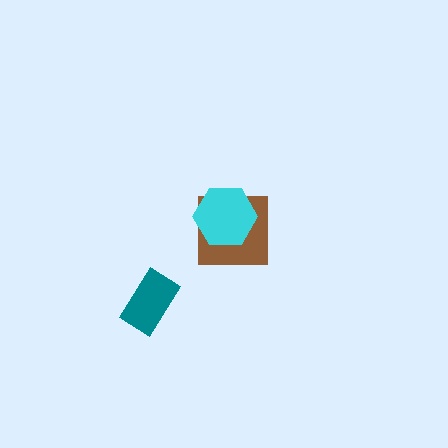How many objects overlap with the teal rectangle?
0 objects overlap with the teal rectangle.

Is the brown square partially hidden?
Yes, it is partially covered by another shape.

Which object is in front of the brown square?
The cyan hexagon is in front of the brown square.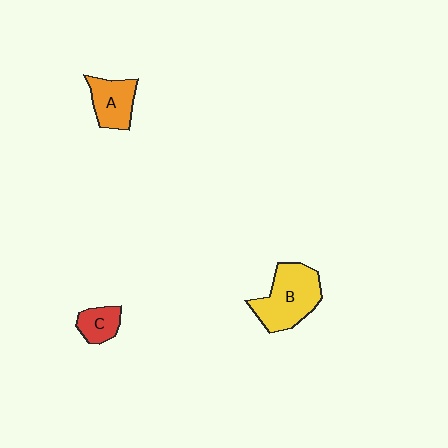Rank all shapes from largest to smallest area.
From largest to smallest: B (yellow), A (orange), C (red).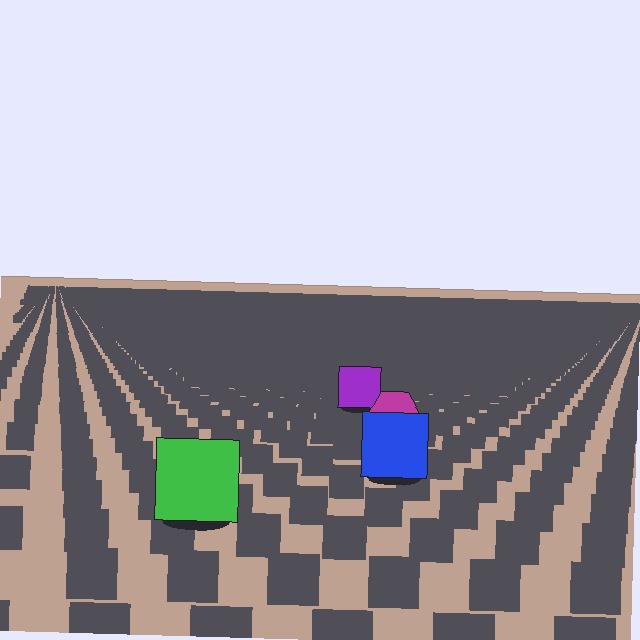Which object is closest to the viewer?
The green square is closest. The texture marks near it are larger and more spread out.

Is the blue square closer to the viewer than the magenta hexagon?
Yes. The blue square is closer — you can tell from the texture gradient: the ground texture is coarser near it.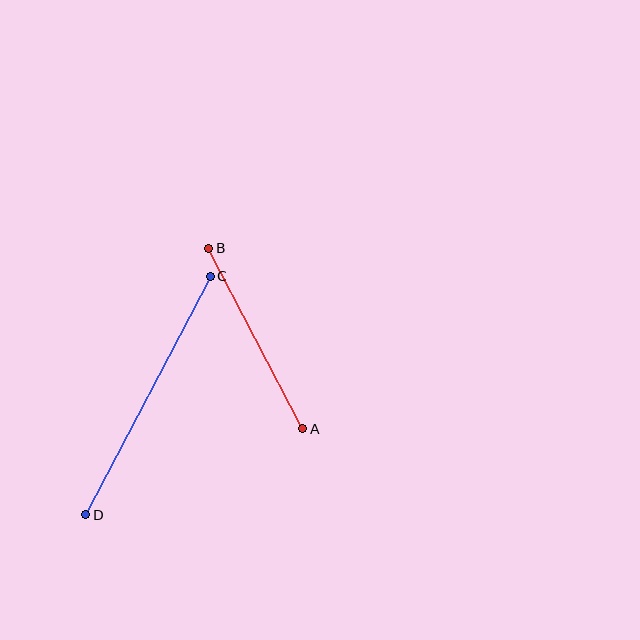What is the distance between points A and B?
The distance is approximately 204 pixels.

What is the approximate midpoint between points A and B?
The midpoint is at approximately (256, 339) pixels.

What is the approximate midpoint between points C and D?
The midpoint is at approximately (148, 396) pixels.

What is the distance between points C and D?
The distance is approximately 269 pixels.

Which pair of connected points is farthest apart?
Points C and D are farthest apart.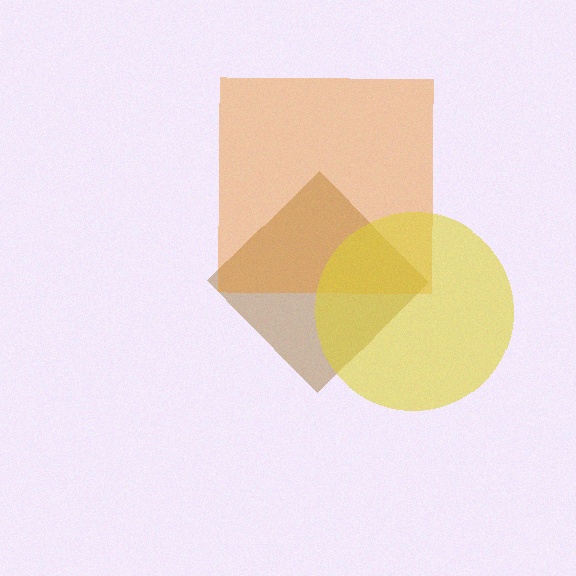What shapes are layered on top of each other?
The layered shapes are: a brown diamond, an orange square, a yellow circle.